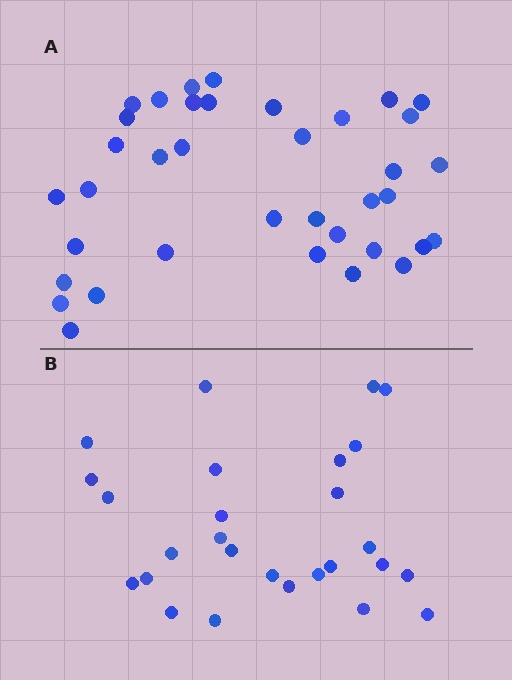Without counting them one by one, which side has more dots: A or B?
Region A (the top region) has more dots.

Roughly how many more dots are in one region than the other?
Region A has roughly 10 or so more dots than region B.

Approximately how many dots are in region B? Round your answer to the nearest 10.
About 30 dots. (The exact count is 27, which rounds to 30.)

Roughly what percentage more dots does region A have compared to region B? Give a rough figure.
About 35% more.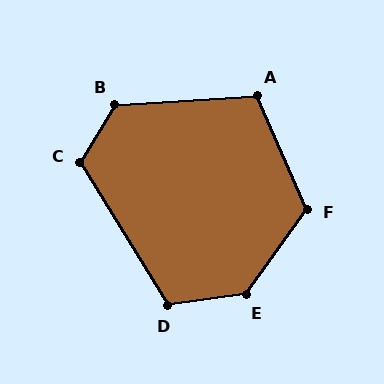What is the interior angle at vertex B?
Approximately 125 degrees (obtuse).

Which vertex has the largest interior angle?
E, at approximately 133 degrees.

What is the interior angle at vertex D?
Approximately 114 degrees (obtuse).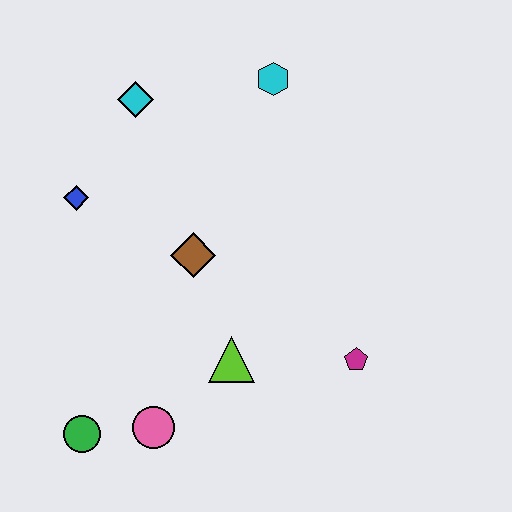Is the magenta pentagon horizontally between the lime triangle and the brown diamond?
No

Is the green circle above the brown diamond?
No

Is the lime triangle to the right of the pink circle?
Yes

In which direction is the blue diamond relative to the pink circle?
The blue diamond is above the pink circle.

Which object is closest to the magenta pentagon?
The lime triangle is closest to the magenta pentagon.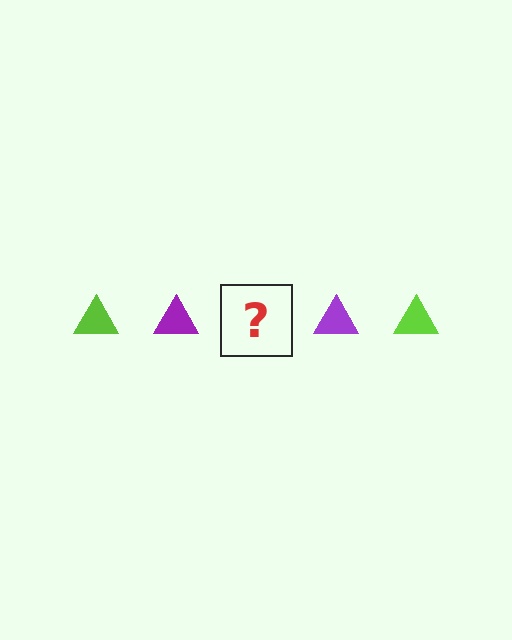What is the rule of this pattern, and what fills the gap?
The rule is that the pattern cycles through lime, purple triangles. The gap should be filled with a lime triangle.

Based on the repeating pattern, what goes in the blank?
The blank should be a lime triangle.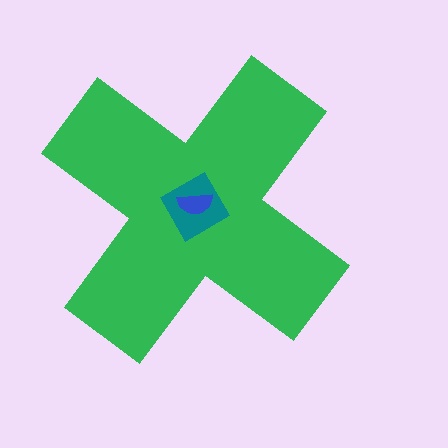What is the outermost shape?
The green cross.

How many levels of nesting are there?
3.